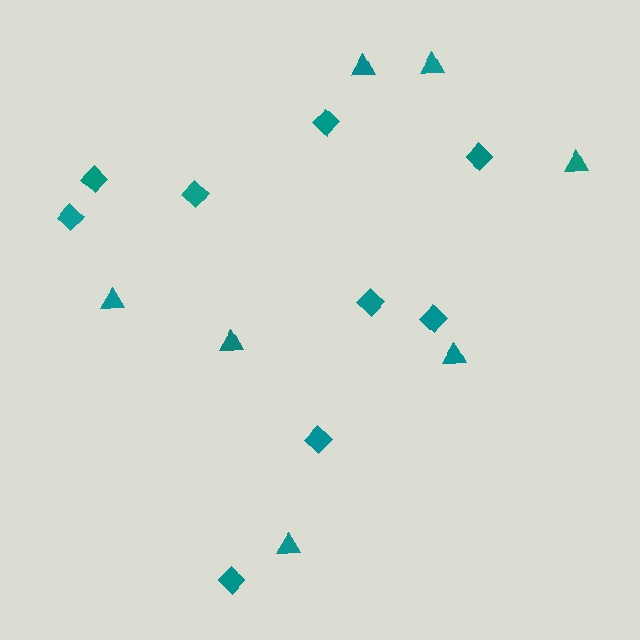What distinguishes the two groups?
There are 2 groups: one group of triangles (7) and one group of diamonds (9).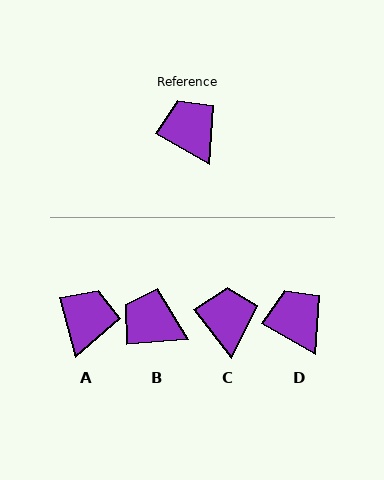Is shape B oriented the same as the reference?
No, it is off by about 35 degrees.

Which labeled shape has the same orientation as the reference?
D.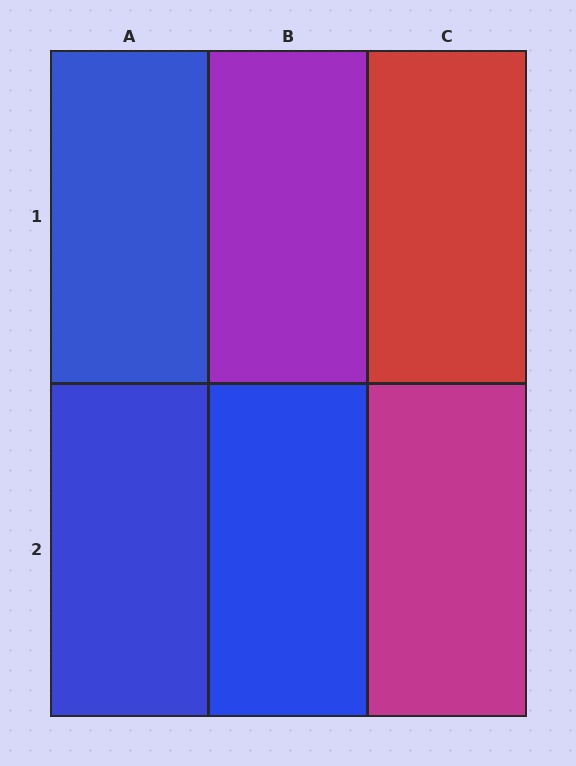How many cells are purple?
1 cell is purple.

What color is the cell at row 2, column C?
Magenta.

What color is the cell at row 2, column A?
Blue.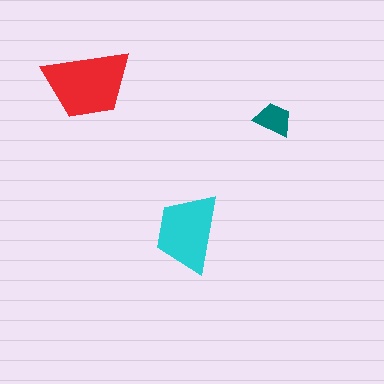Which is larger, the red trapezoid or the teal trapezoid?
The red one.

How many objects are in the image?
There are 3 objects in the image.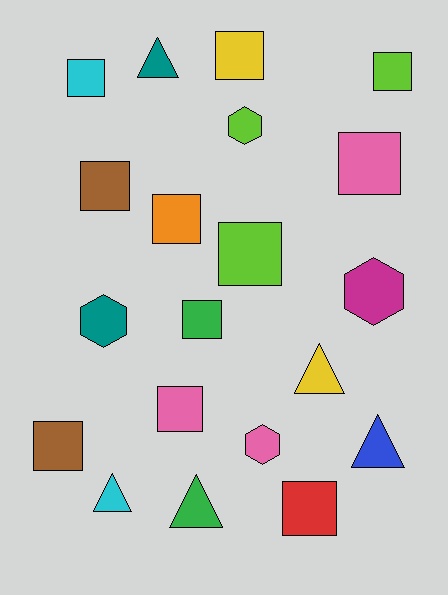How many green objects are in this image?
There are 2 green objects.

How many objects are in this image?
There are 20 objects.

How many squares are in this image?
There are 11 squares.